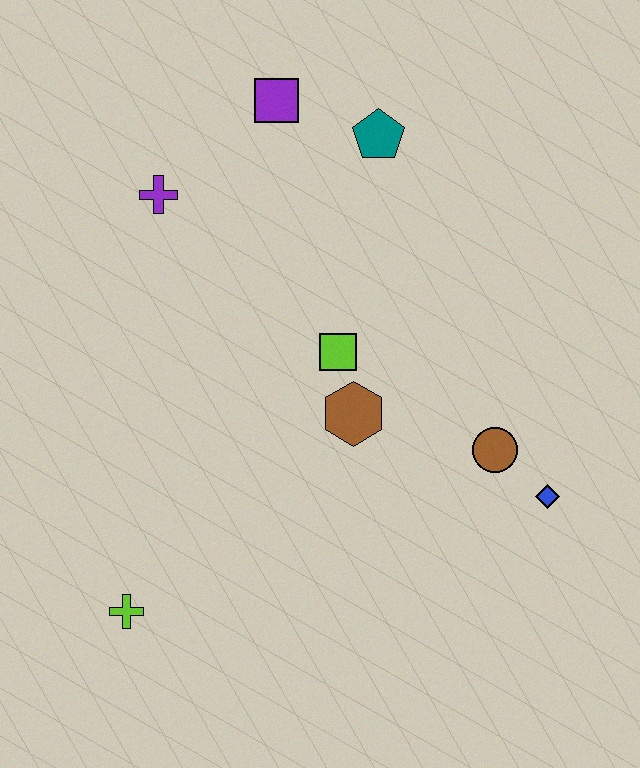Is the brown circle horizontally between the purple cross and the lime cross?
No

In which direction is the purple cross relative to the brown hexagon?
The purple cross is above the brown hexagon.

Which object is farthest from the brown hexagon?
The purple square is farthest from the brown hexagon.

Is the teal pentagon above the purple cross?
Yes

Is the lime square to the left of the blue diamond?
Yes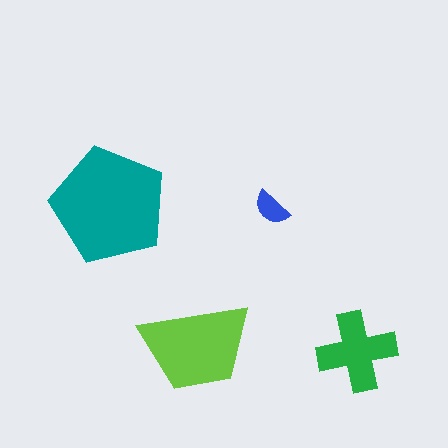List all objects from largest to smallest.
The teal pentagon, the lime trapezoid, the green cross, the blue semicircle.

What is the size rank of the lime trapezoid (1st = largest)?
2nd.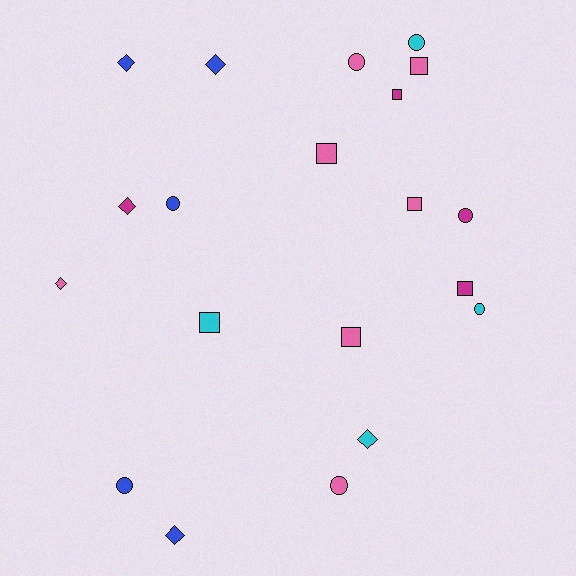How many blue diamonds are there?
There are 3 blue diamonds.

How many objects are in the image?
There are 20 objects.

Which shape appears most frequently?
Square, with 7 objects.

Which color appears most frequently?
Pink, with 7 objects.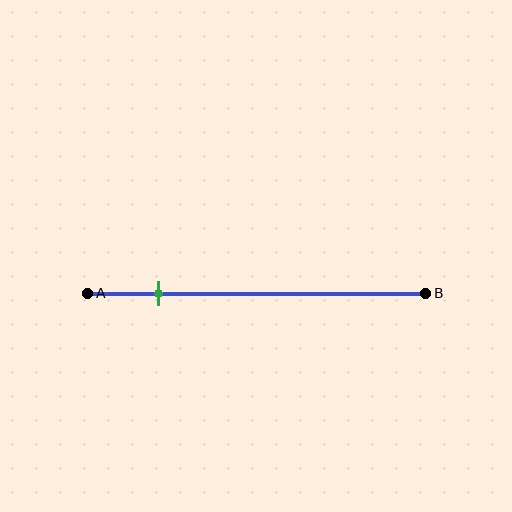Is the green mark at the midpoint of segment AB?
No, the mark is at about 20% from A, not at the 50% midpoint.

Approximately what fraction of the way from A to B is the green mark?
The green mark is approximately 20% of the way from A to B.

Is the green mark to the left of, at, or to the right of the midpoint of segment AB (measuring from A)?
The green mark is to the left of the midpoint of segment AB.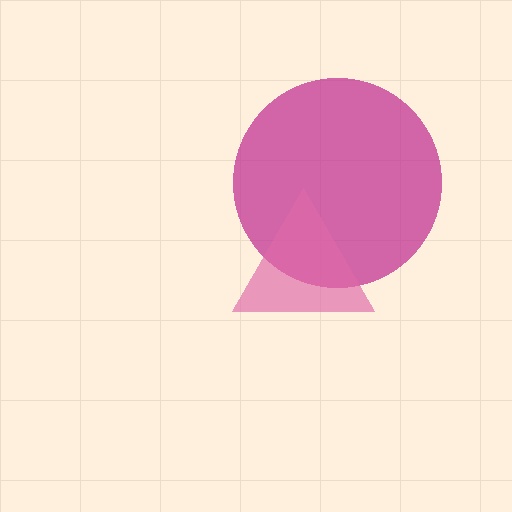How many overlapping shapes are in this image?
There are 2 overlapping shapes in the image.